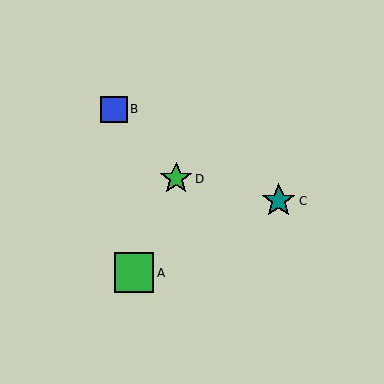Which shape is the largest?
The green square (labeled A) is the largest.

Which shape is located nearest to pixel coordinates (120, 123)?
The blue square (labeled B) at (114, 109) is nearest to that location.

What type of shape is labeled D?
Shape D is a green star.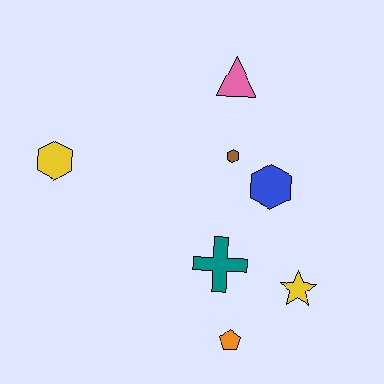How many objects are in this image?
There are 7 objects.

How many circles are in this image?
There are no circles.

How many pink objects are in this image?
There is 1 pink object.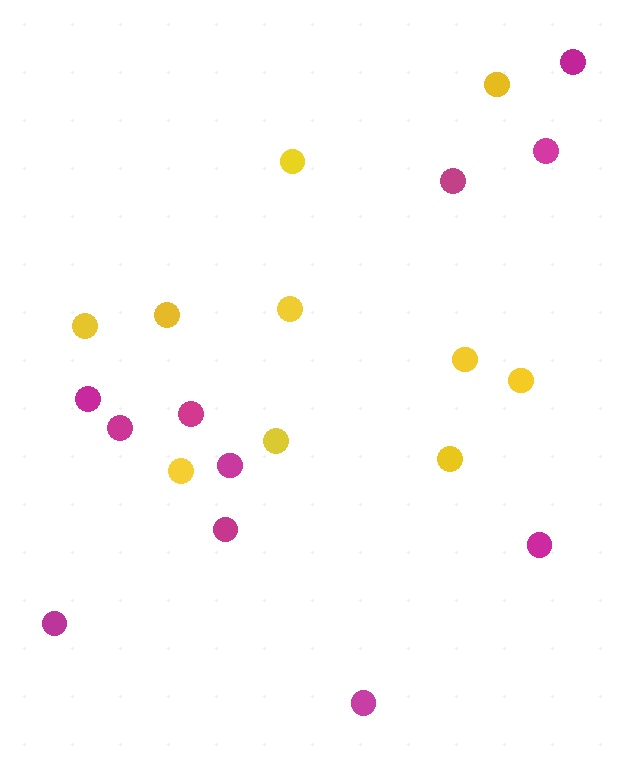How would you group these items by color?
There are 2 groups: one group of yellow circles (10) and one group of magenta circles (11).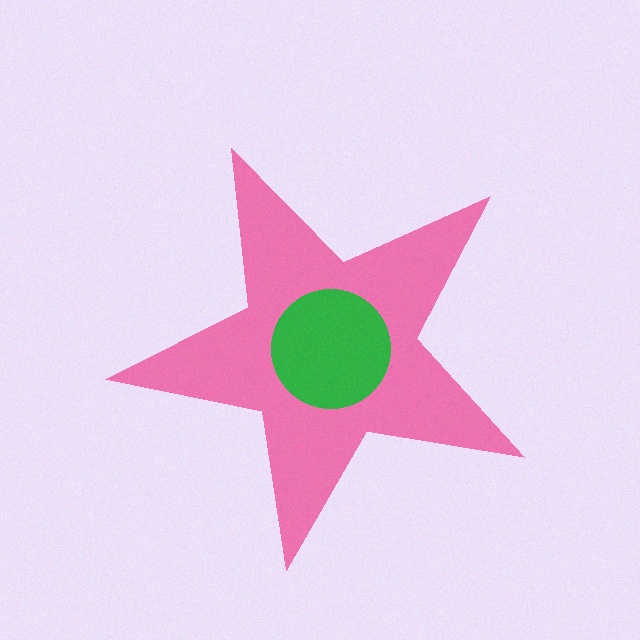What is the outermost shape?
The pink star.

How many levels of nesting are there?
2.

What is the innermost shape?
The green circle.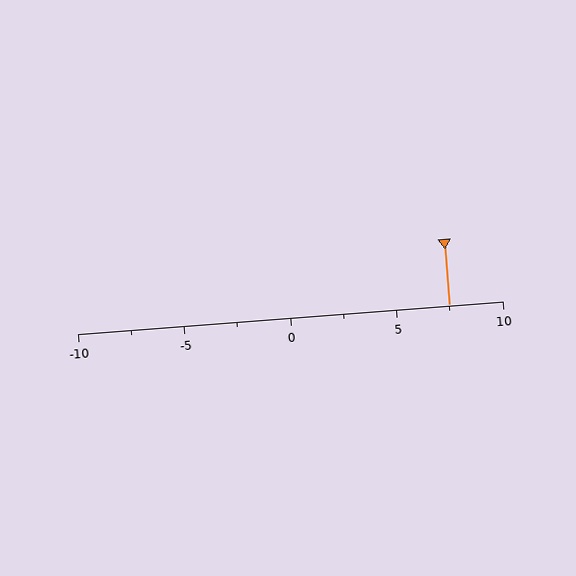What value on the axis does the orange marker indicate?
The marker indicates approximately 7.5.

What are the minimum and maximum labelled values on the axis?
The axis runs from -10 to 10.